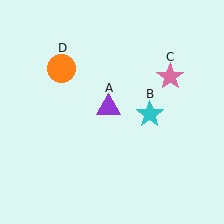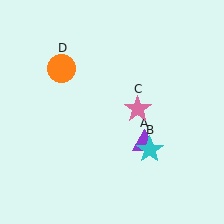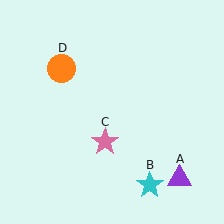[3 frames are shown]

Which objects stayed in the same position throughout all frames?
Orange circle (object D) remained stationary.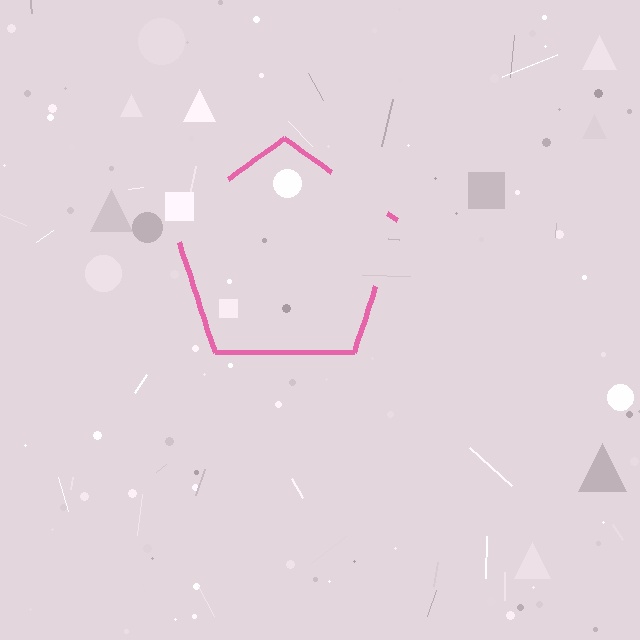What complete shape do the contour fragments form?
The contour fragments form a pentagon.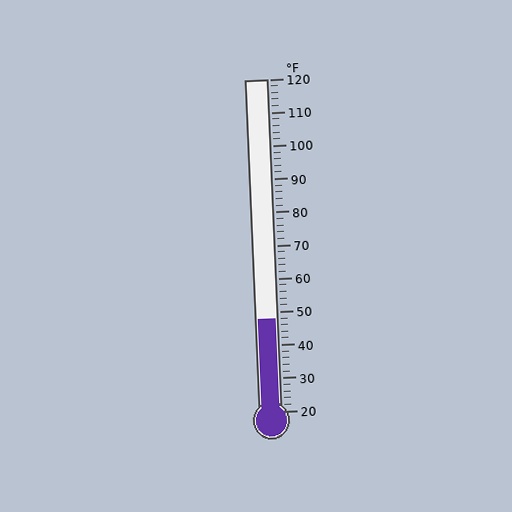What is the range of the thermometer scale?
The thermometer scale ranges from 20°F to 120°F.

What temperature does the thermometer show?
The thermometer shows approximately 48°F.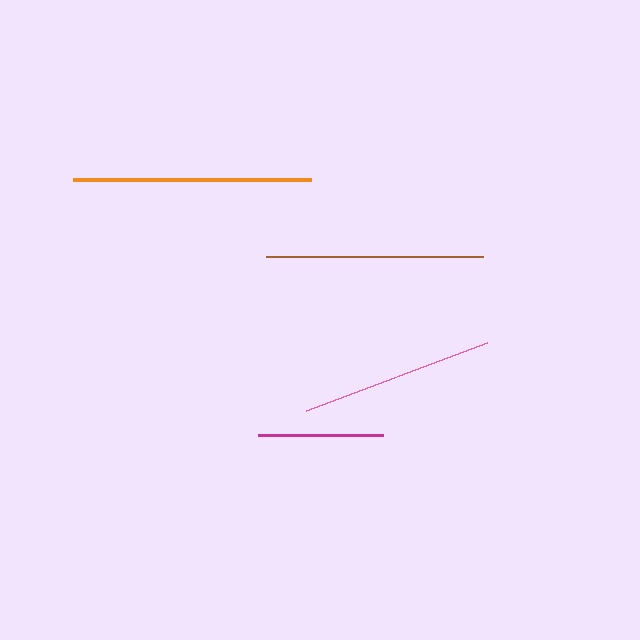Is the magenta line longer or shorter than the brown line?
The brown line is longer than the magenta line.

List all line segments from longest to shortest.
From longest to shortest: orange, brown, pink, magenta.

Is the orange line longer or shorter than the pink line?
The orange line is longer than the pink line.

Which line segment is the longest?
The orange line is the longest at approximately 238 pixels.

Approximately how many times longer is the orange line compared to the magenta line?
The orange line is approximately 1.9 times the length of the magenta line.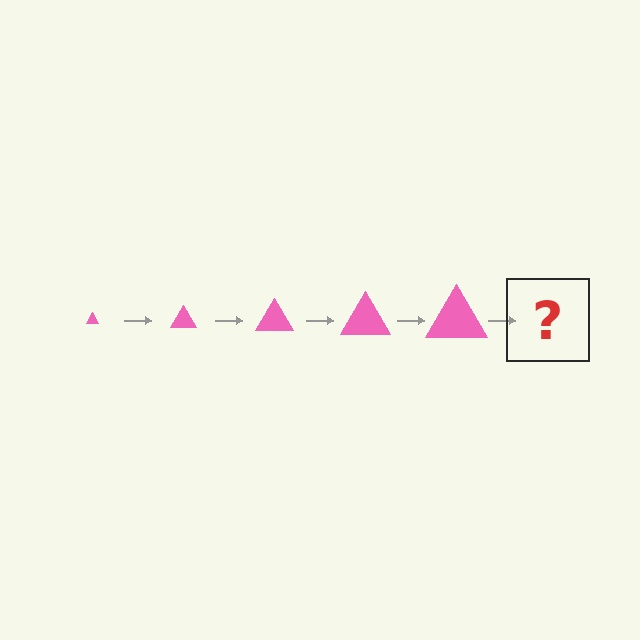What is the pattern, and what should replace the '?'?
The pattern is that the triangle gets progressively larger each step. The '?' should be a pink triangle, larger than the previous one.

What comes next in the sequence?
The next element should be a pink triangle, larger than the previous one.